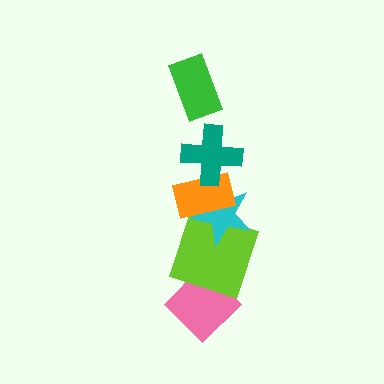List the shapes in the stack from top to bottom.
From top to bottom: the green rectangle, the teal cross, the orange rectangle, the cyan star, the lime square, the pink diamond.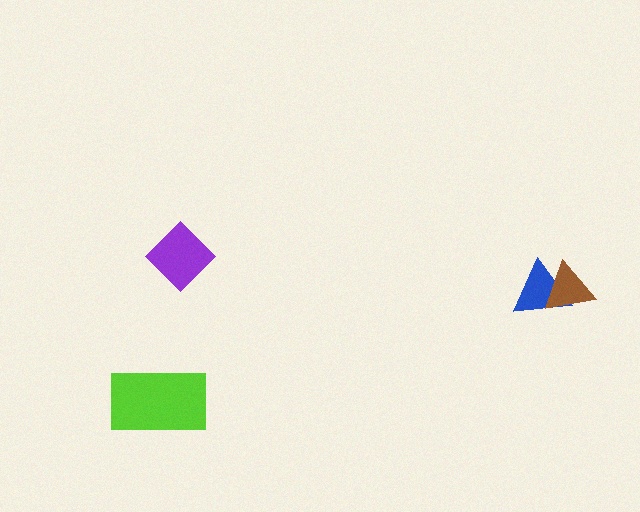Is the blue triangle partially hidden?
Yes, it is partially covered by another shape.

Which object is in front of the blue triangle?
The brown triangle is in front of the blue triangle.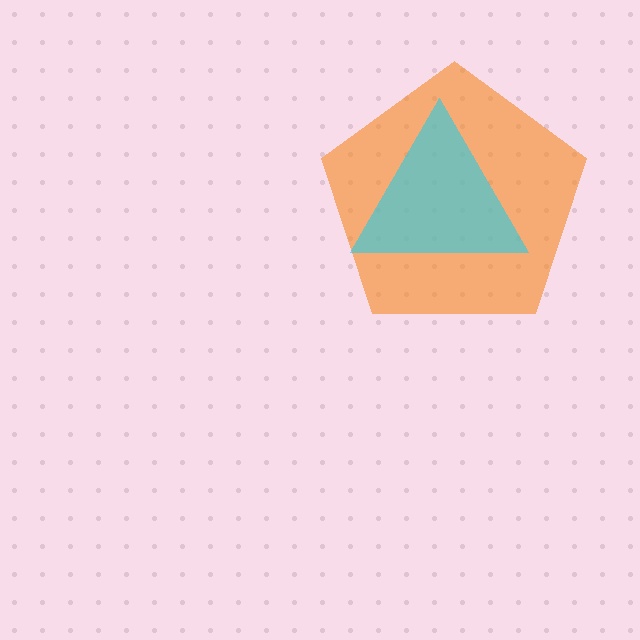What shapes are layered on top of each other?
The layered shapes are: an orange pentagon, a cyan triangle.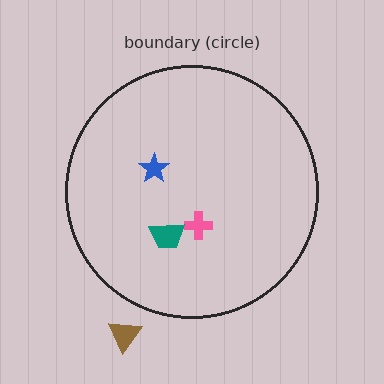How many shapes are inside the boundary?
3 inside, 1 outside.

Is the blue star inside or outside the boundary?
Inside.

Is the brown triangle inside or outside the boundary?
Outside.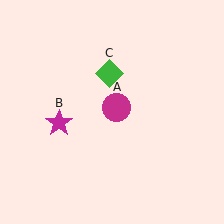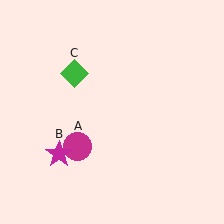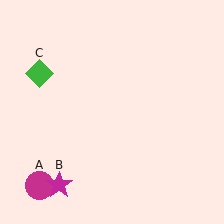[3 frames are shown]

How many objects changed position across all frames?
3 objects changed position: magenta circle (object A), magenta star (object B), green diamond (object C).